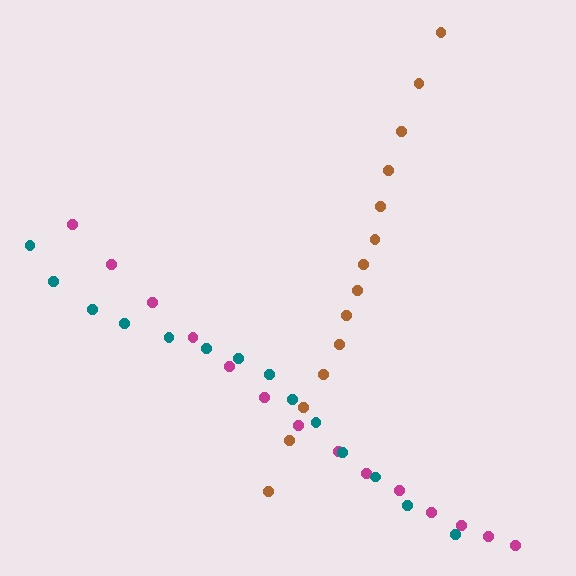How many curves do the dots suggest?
There are 3 distinct paths.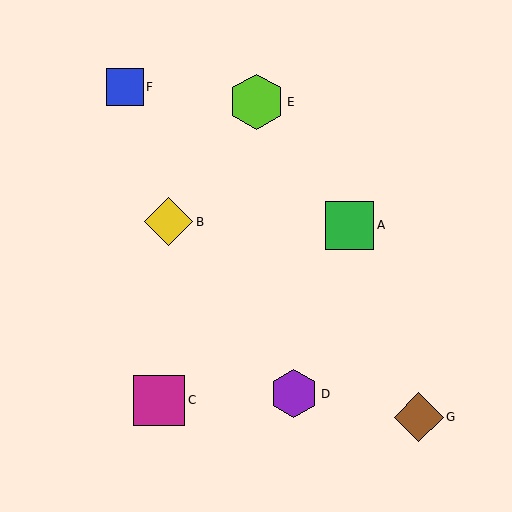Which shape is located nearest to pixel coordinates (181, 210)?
The yellow diamond (labeled B) at (169, 222) is nearest to that location.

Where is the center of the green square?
The center of the green square is at (350, 225).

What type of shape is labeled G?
Shape G is a brown diamond.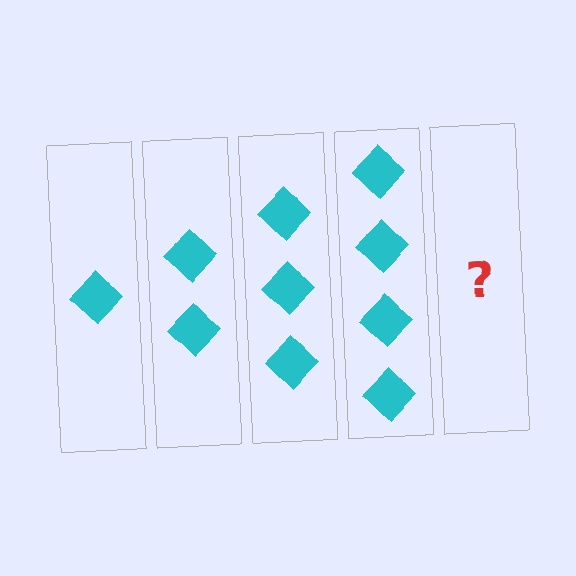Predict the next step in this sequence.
The next step is 5 diamonds.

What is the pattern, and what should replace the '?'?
The pattern is that each step adds one more diamond. The '?' should be 5 diamonds.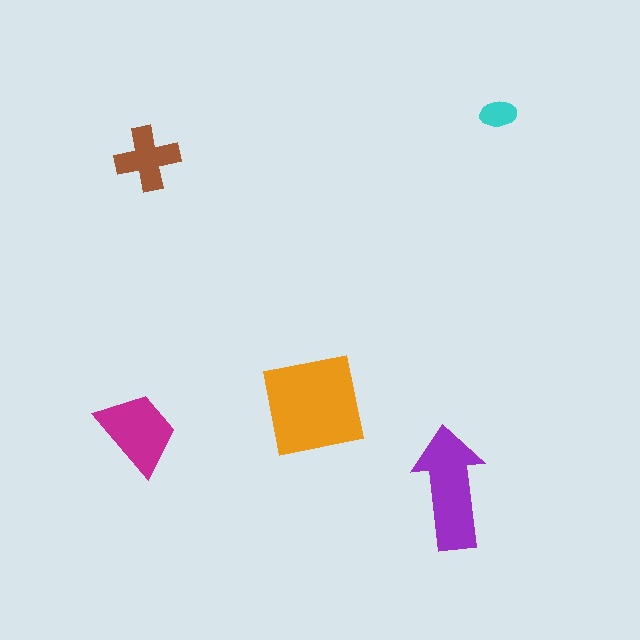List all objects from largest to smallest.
The orange square, the purple arrow, the magenta trapezoid, the brown cross, the cyan ellipse.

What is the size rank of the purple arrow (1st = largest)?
2nd.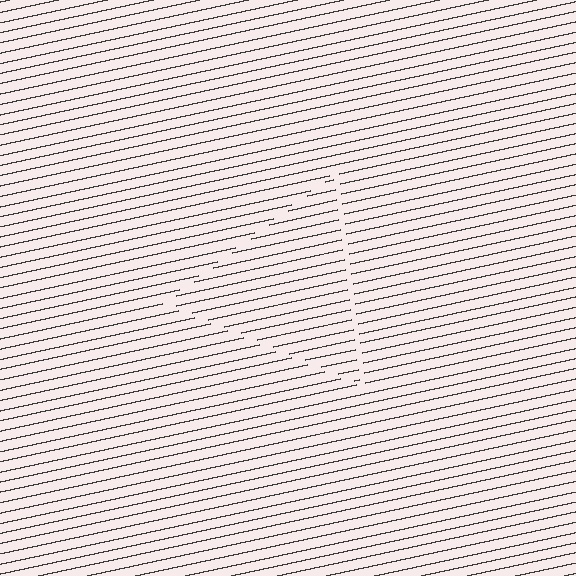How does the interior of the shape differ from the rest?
The interior of the shape contains the same grating, shifted by half a period — the contour is defined by the phase discontinuity where line-ends from the inner and outer gratings abut.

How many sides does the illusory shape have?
3 sides — the line-ends trace a triangle.